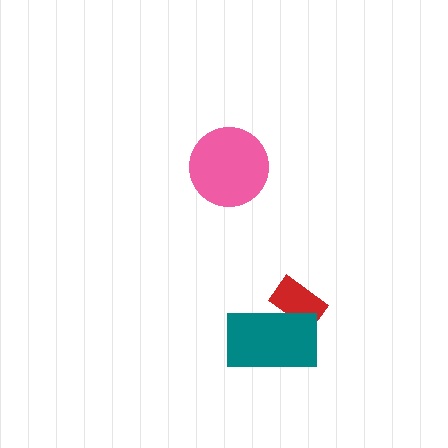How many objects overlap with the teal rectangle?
1 object overlaps with the teal rectangle.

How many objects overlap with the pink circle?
0 objects overlap with the pink circle.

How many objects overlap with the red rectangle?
1 object overlaps with the red rectangle.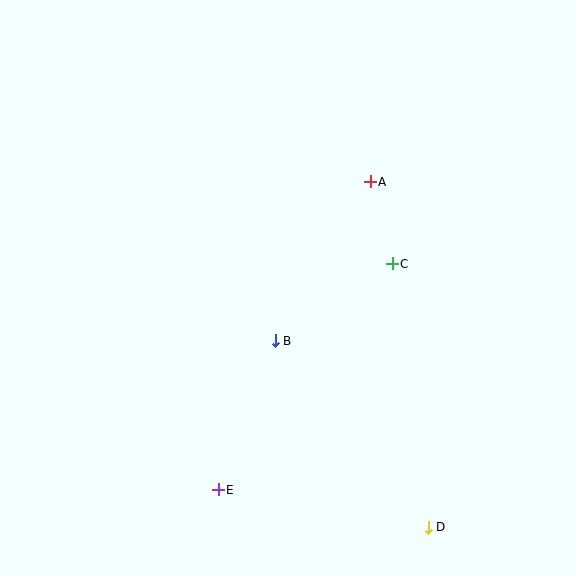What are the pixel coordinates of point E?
Point E is at (218, 490).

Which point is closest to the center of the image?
Point B at (275, 341) is closest to the center.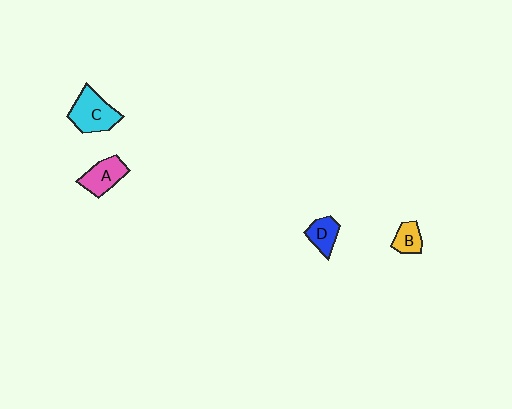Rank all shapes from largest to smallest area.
From largest to smallest: C (cyan), A (pink), D (blue), B (yellow).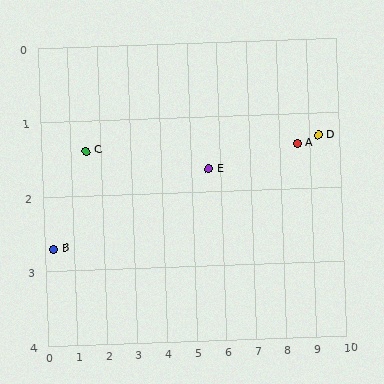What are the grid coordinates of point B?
Point B is at approximately (0.3, 2.7).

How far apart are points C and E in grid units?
Points C and E are about 4.1 grid units apart.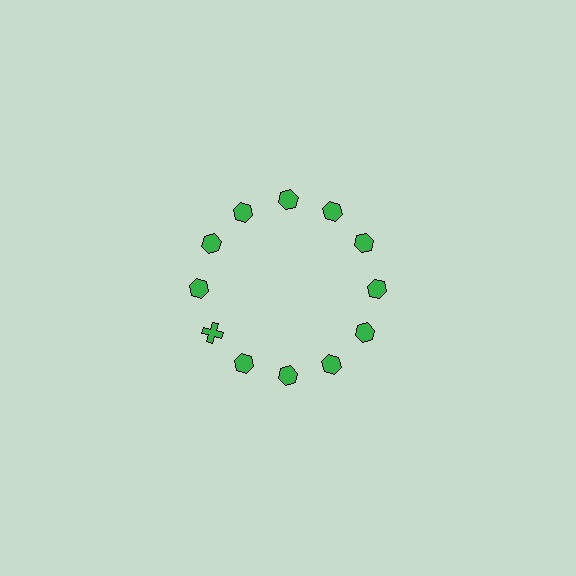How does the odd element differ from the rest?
It has a different shape: cross instead of hexagon.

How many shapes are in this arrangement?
There are 12 shapes arranged in a ring pattern.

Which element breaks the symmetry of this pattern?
The green cross at roughly the 8 o'clock position breaks the symmetry. All other shapes are green hexagons.